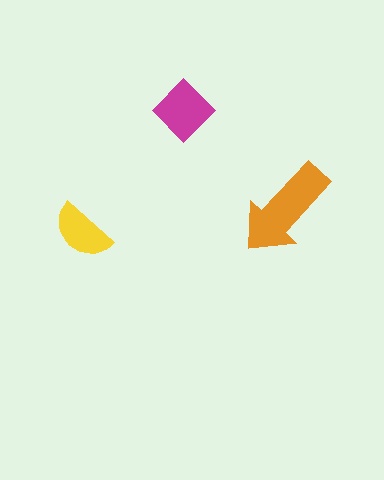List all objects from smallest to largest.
The yellow semicircle, the magenta diamond, the orange arrow.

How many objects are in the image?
There are 3 objects in the image.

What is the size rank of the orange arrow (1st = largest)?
1st.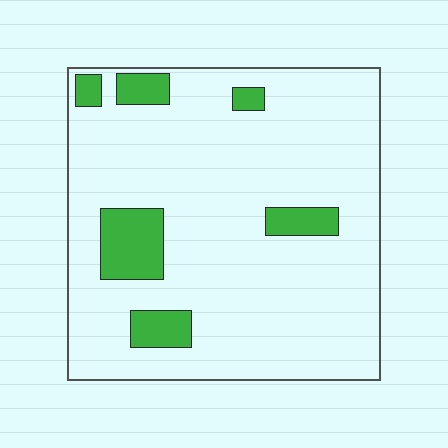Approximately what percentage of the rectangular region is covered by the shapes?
Approximately 15%.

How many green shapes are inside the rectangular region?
6.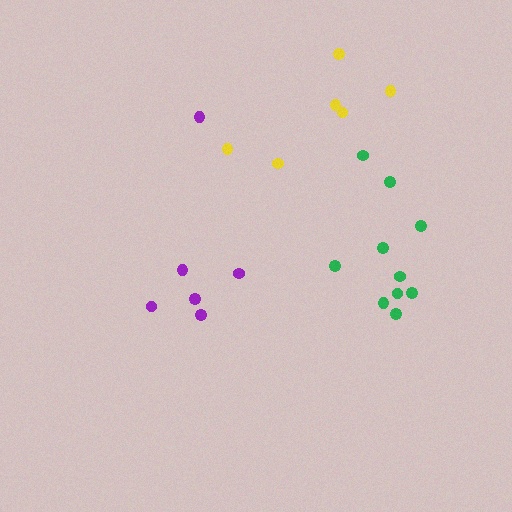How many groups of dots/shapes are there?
There are 3 groups.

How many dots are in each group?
Group 1: 6 dots, Group 2: 10 dots, Group 3: 6 dots (22 total).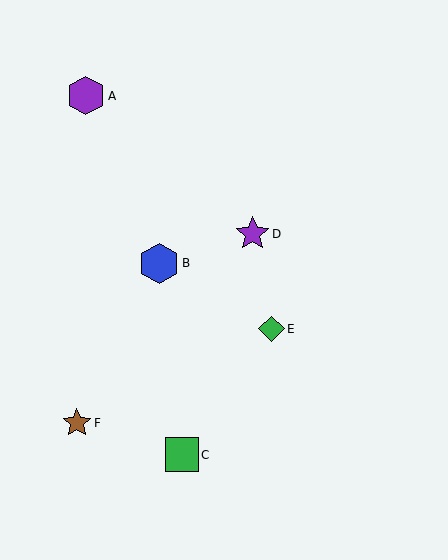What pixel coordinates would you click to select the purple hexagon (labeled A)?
Click at (86, 96) to select the purple hexagon A.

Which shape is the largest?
The blue hexagon (labeled B) is the largest.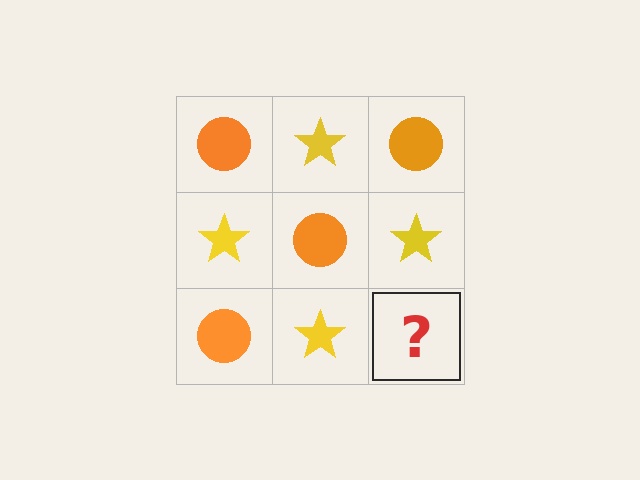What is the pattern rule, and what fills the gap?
The rule is that it alternates orange circle and yellow star in a checkerboard pattern. The gap should be filled with an orange circle.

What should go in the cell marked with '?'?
The missing cell should contain an orange circle.